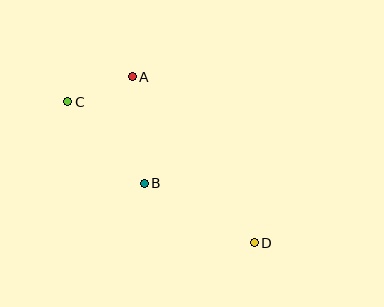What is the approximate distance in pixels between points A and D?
The distance between A and D is approximately 206 pixels.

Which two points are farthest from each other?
Points C and D are farthest from each other.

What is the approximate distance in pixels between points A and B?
The distance between A and B is approximately 107 pixels.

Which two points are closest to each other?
Points A and C are closest to each other.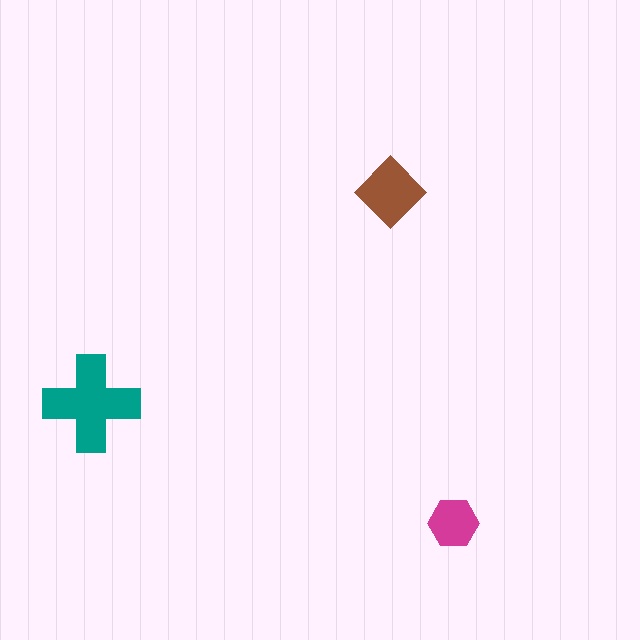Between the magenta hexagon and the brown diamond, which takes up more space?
The brown diamond.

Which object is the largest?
The teal cross.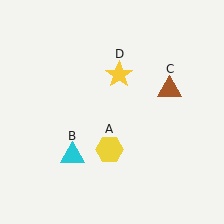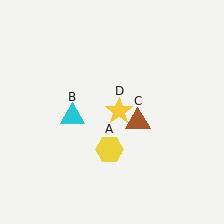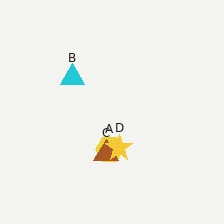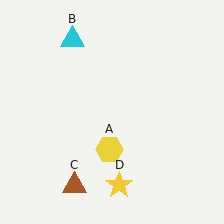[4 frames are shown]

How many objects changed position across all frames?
3 objects changed position: cyan triangle (object B), brown triangle (object C), yellow star (object D).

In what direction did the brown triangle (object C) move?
The brown triangle (object C) moved down and to the left.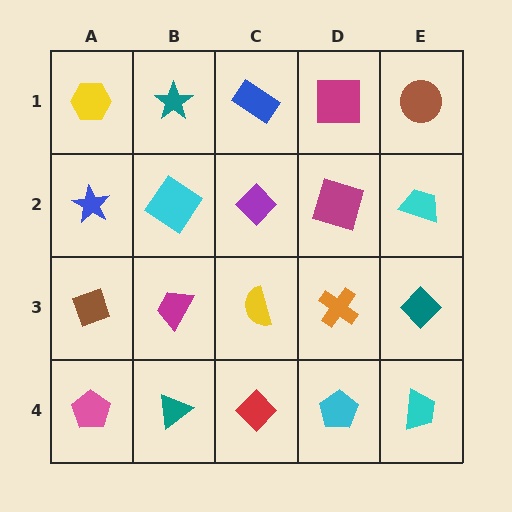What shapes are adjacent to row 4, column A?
A brown diamond (row 3, column A), a teal triangle (row 4, column B).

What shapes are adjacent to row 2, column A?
A yellow hexagon (row 1, column A), a brown diamond (row 3, column A), a cyan diamond (row 2, column B).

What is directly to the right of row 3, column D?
A teal diamond.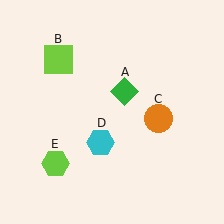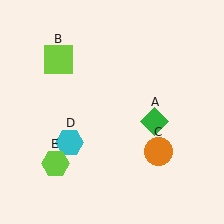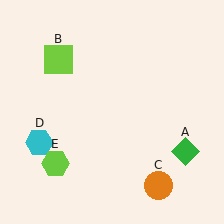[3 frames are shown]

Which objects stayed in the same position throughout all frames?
Lime square (object B) and lime hexagon (object E) remained stationary.